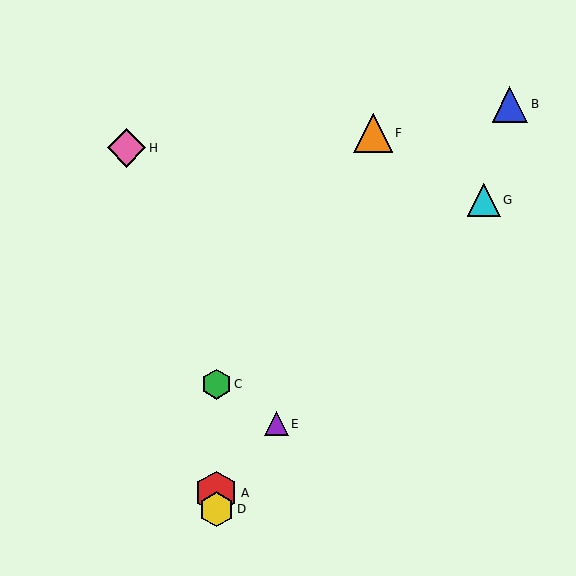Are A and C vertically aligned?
Yes, both are at x≈216.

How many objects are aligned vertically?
3 objects (A, C, D) are aligned vertically.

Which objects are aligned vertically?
Objects A, C, D are aligned vertically.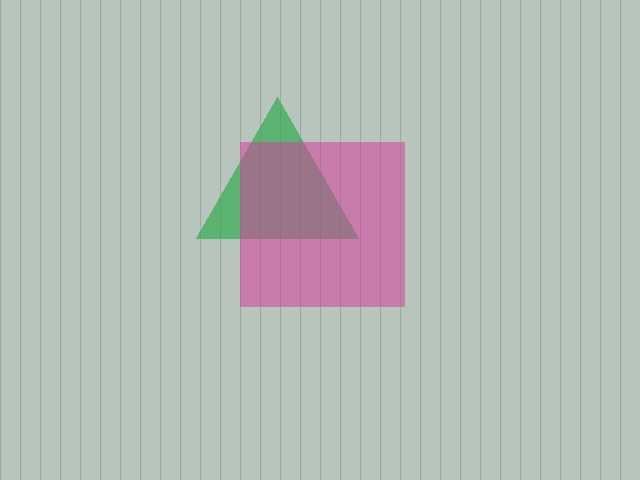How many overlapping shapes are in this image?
There are 2 overlapping shapes in the image.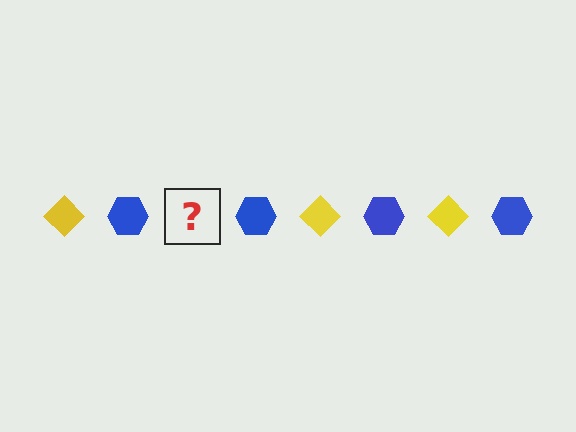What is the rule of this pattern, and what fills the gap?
The rule is that the pattern alternates between yellow diamond and blue hexagon. The gap should be filled with a yellow diamond.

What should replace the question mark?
The question mark should be replaced with a yellow diamond.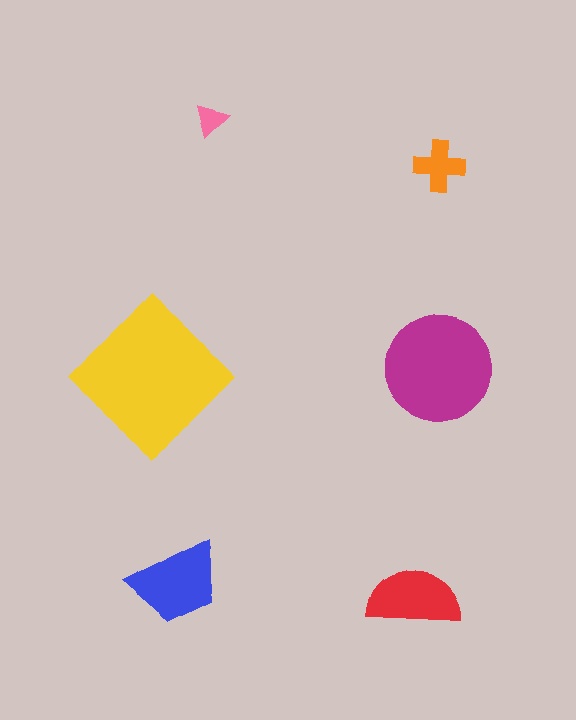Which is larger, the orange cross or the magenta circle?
The magenta circle.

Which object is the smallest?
The pink triangle.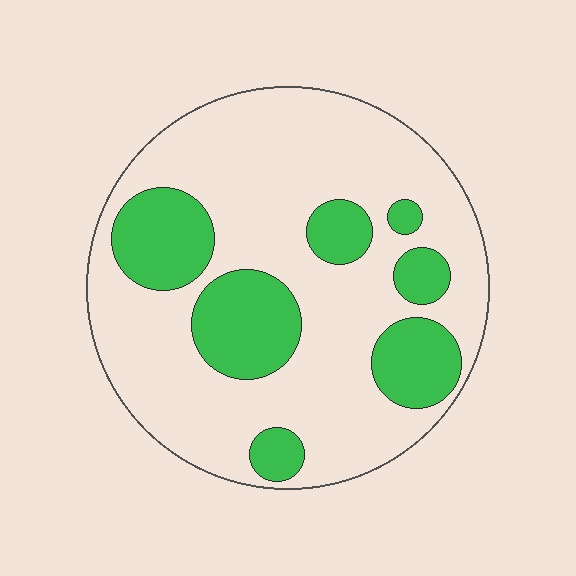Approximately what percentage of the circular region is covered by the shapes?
Approximately 25%.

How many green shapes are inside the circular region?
7.